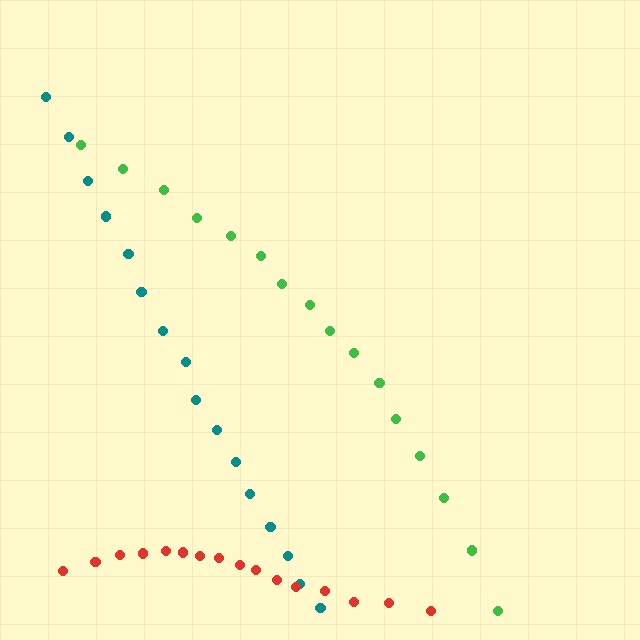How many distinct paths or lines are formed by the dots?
There are 3 distinct paths.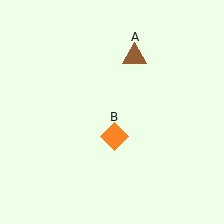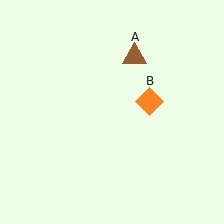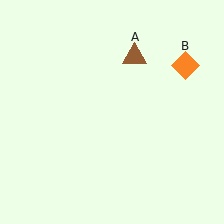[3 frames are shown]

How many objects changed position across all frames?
1 object changed position: orange diamond (object B).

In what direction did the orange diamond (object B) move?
The orange diamond (object B) moved up and to the right.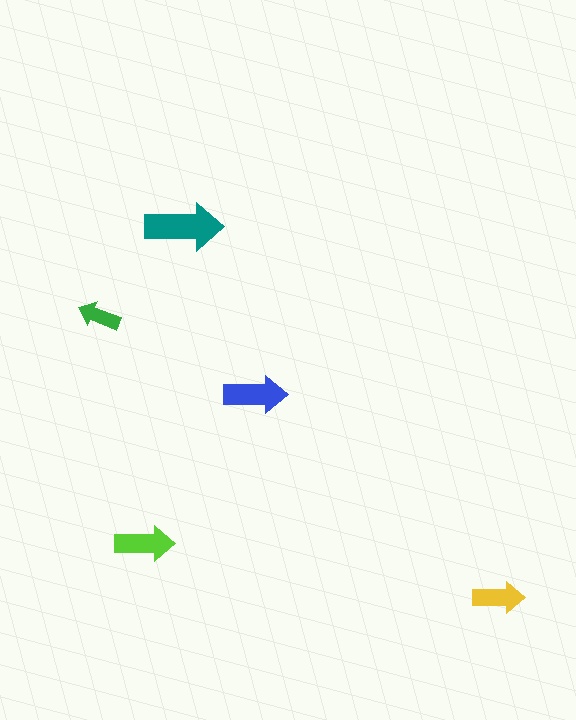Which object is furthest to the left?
The green arrow is leftmost.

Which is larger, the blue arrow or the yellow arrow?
The blue one.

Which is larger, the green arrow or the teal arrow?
The teal one.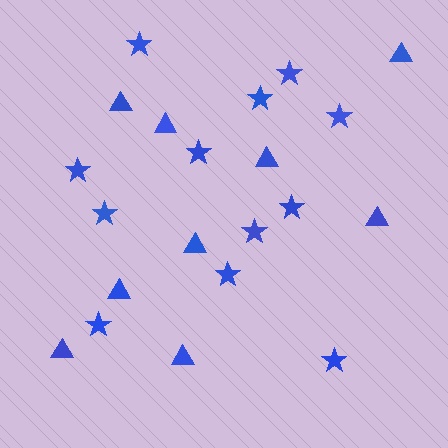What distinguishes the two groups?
There are 2 groups: one group of triangles (9) and one group of stars (12).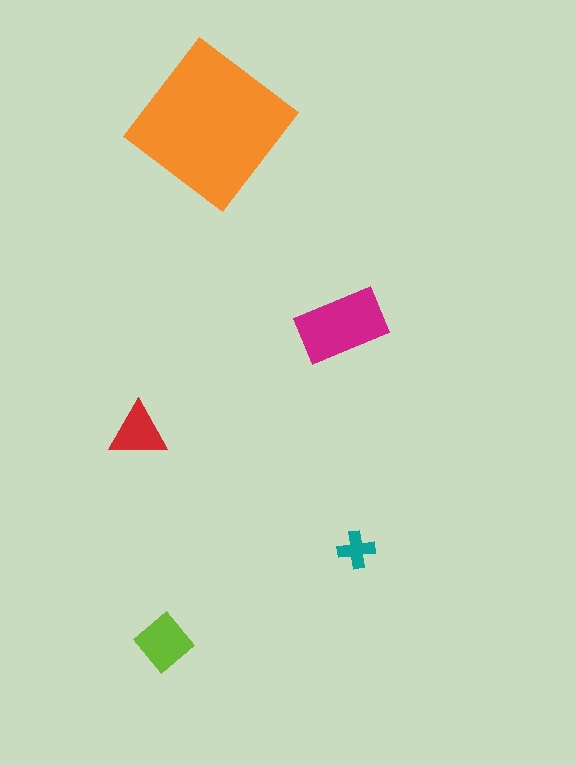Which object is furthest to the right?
The teal cross is rightmost.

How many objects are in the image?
There are 5 objects in the image.